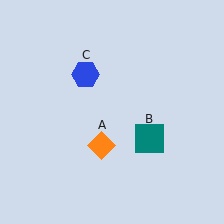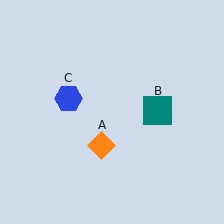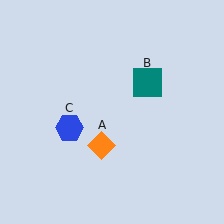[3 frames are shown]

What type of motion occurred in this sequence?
The teal square (object B), blue hexagon (object C) rotated counterclockwise around the center of the scene.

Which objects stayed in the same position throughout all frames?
Orange diamond (object A) remained stationary.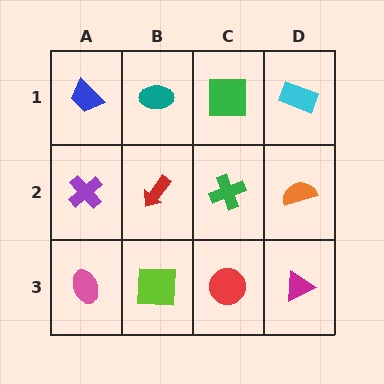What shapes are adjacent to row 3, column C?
A green cross (row 2, column C), a lime square (row 3, column B), a magenta triangle (row 3, column D).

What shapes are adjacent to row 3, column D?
An orange semicircle (row 2, column D), a red circle (row 3, column C).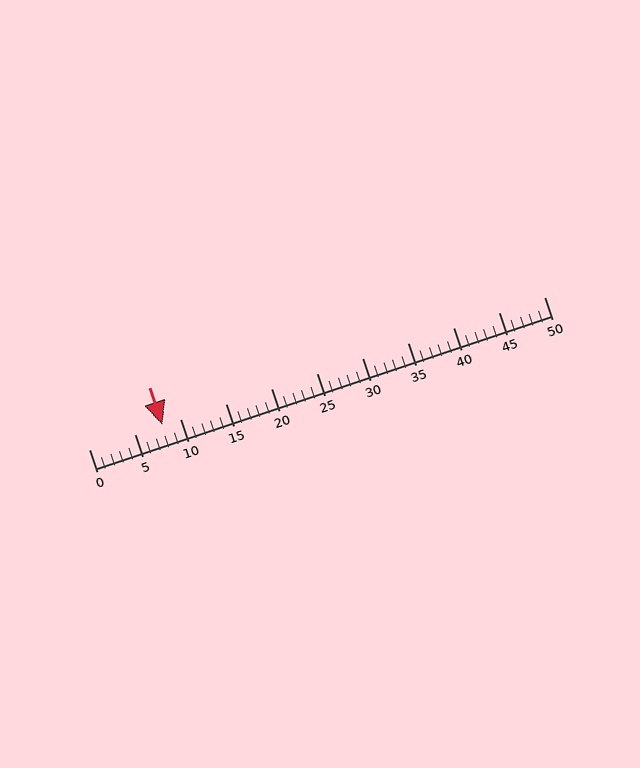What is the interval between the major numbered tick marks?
The major tick marks are spaced 5 units apart.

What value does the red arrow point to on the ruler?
The red arrow points to approximately 8.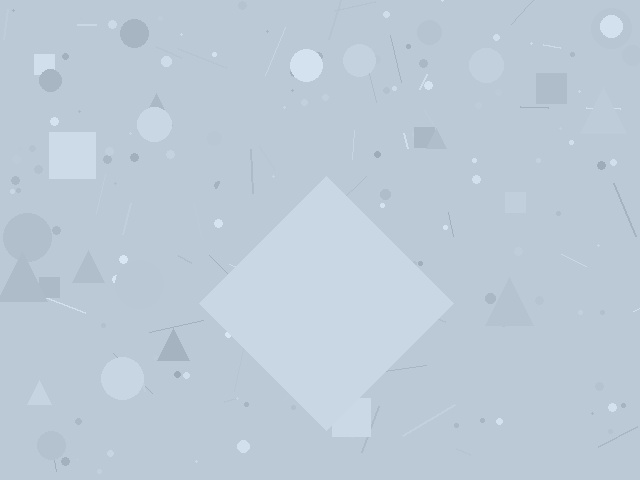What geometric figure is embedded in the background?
A diamond is embedded in the background.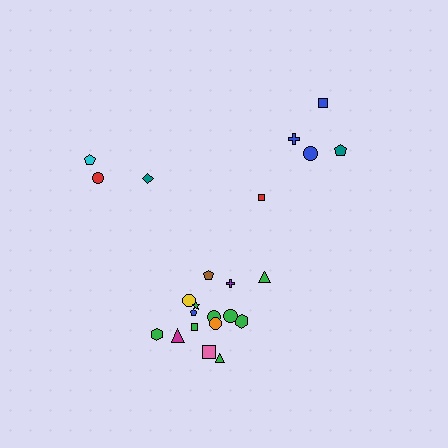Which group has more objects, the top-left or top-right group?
The top-right group.